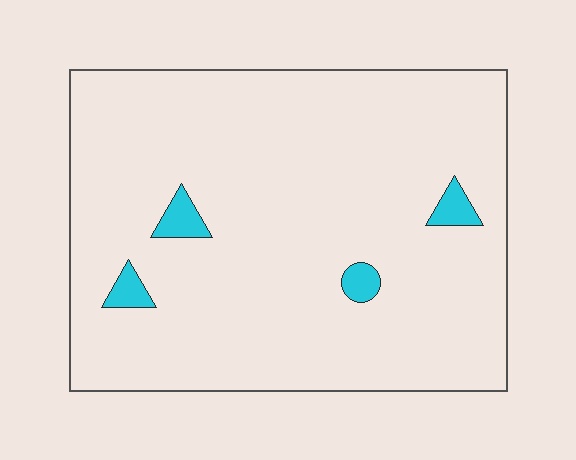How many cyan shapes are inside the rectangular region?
4.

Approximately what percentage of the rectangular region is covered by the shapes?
Approximately 5%.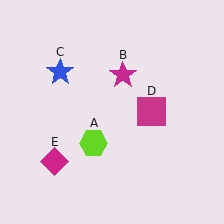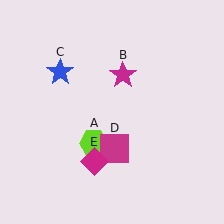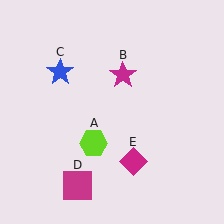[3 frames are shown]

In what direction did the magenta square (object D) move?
The magenta square (object D) moved down and to the left.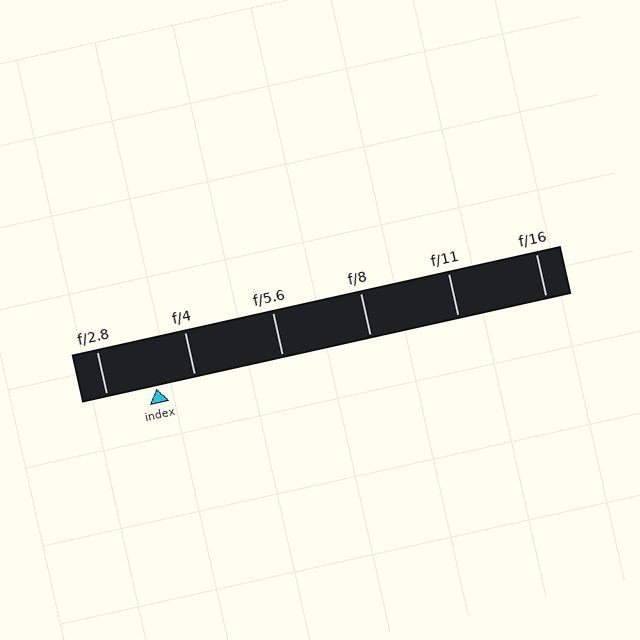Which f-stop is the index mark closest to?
The index mark is closest to f/4.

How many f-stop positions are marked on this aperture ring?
There are 6 f-stop positions marked.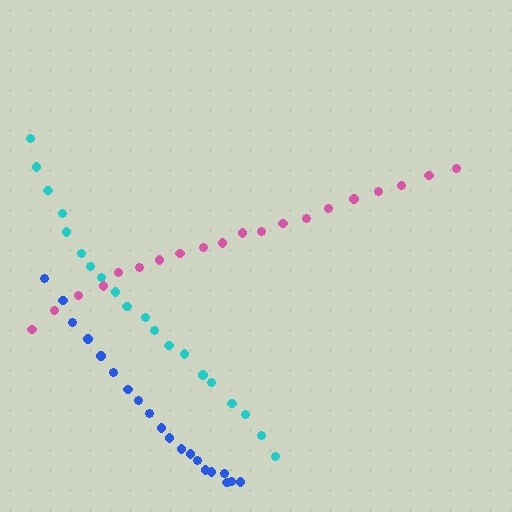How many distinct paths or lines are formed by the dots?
There are 3 distinct paths.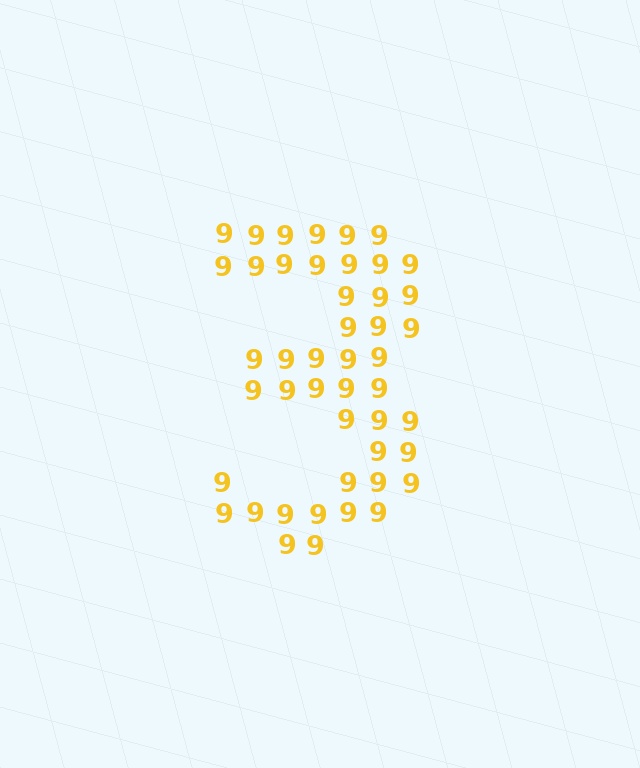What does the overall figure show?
The overall figure shows the digit 3.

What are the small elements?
The small elements are digit 9's.